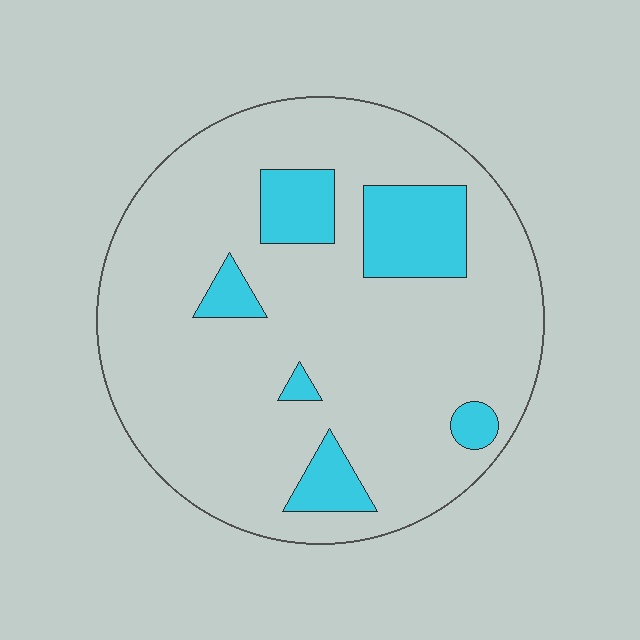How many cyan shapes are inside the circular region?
6.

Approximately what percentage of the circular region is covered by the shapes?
Approximately 15%.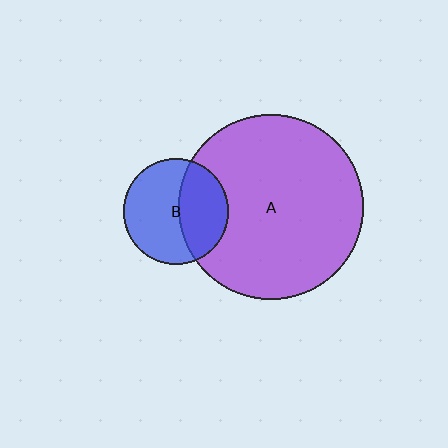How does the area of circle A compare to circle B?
Approximately 3.1 times.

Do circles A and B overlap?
Yes.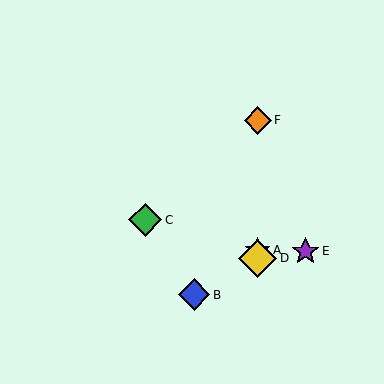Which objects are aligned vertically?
Objects A, D, F are aligned vertically.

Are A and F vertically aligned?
Yes, both are at x≈258.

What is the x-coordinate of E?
Object E is at x≈305.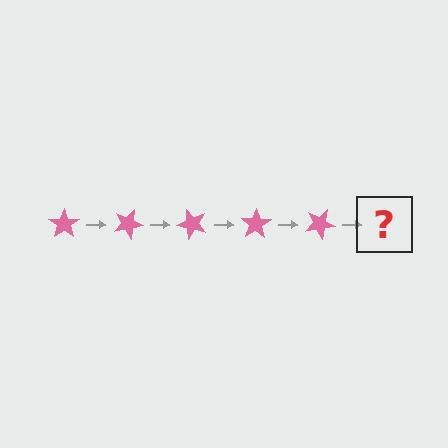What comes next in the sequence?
The next element should be a pink star rotated 125 degrees.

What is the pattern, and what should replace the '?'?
The pattern is that the star rotates 25 degrees each step. The '?' should be a pink star rotated 125 degrees.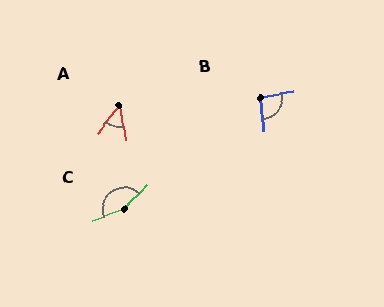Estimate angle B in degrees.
Approximately 96 degrees.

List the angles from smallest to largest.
A (48°), B (96°), C (156°).